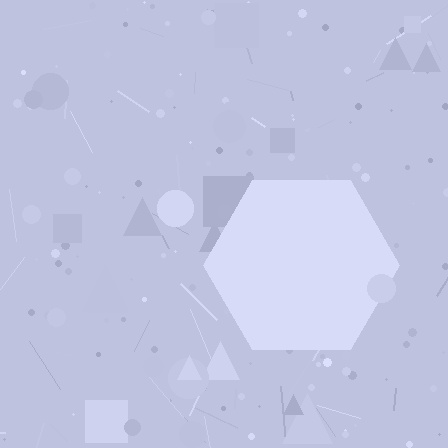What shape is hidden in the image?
A hexagon is hidden in the image.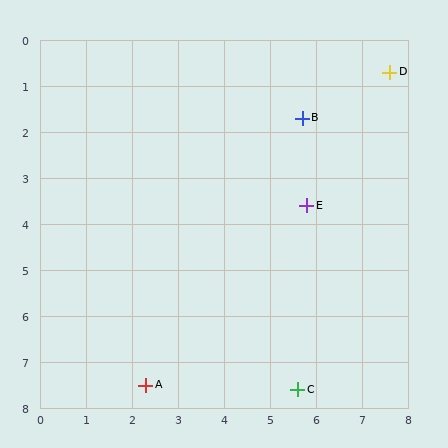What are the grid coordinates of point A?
Point A is at approximately (2.3, 7.5).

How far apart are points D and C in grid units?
Points D and C are about 7.2 grid units apart.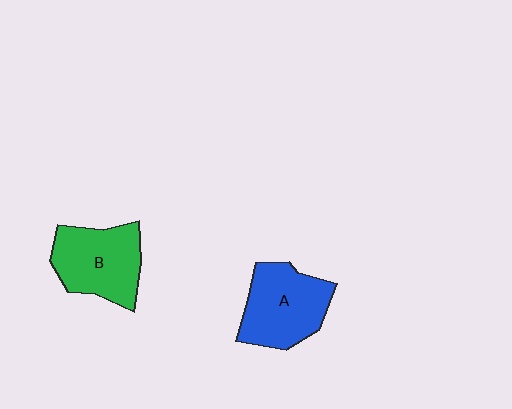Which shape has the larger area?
Shape A (blue).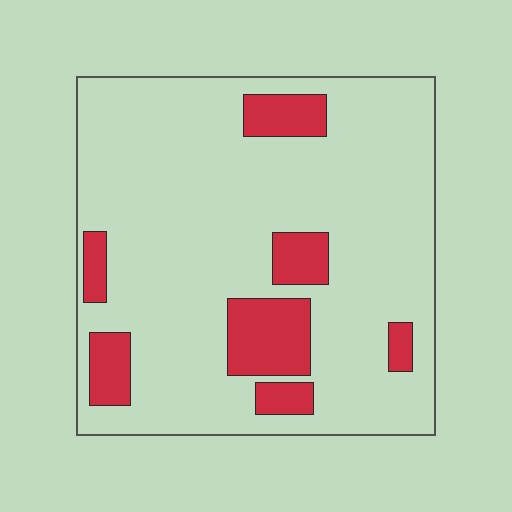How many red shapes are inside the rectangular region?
7.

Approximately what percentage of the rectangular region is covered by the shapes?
Approximately 15%.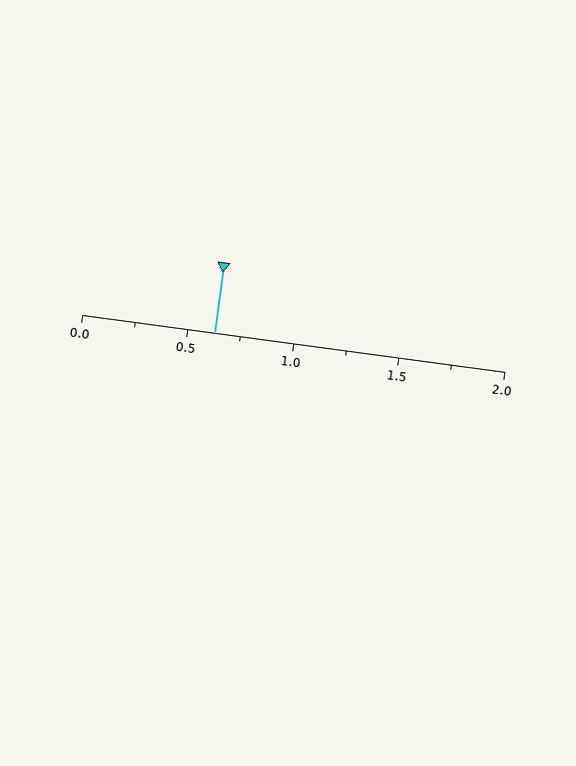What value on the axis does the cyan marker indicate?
The marker indicates approximately 0.62.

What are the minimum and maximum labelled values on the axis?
The axis runs from 0.0 to 2.0.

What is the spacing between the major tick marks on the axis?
The major ticks are spaced 0.5 apart.